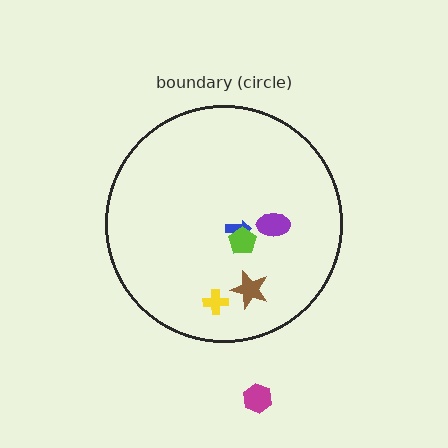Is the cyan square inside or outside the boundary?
Inside.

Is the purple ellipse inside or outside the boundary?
Inside.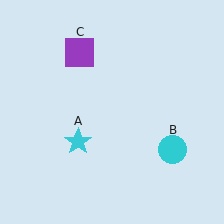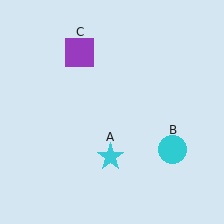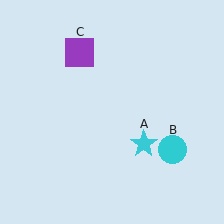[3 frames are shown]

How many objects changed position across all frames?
1 object changed position: cyan star (object A).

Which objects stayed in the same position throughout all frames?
Cyan circle (object B) and purple square (object C) remained stationary.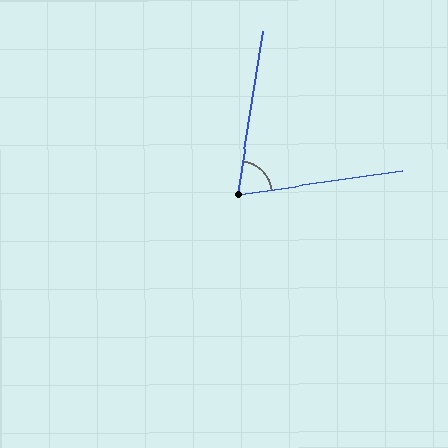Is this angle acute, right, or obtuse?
It is acute.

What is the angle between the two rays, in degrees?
Approximately 73 degrees.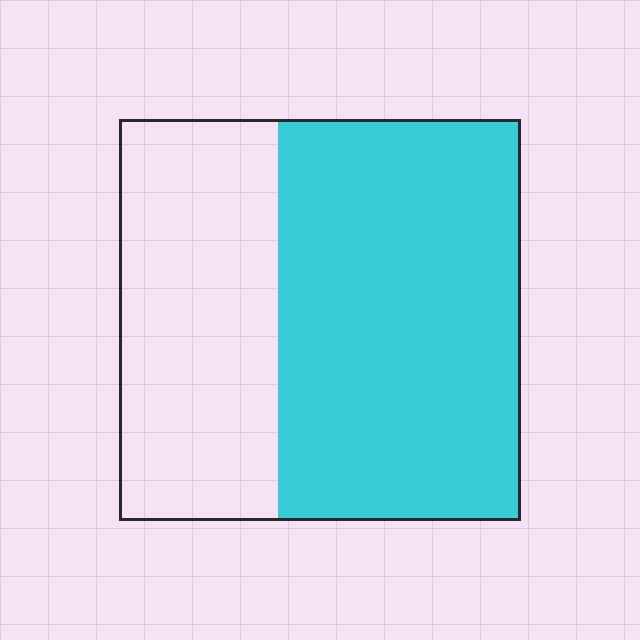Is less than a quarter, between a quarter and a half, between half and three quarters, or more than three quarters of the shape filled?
Between half and three quarters.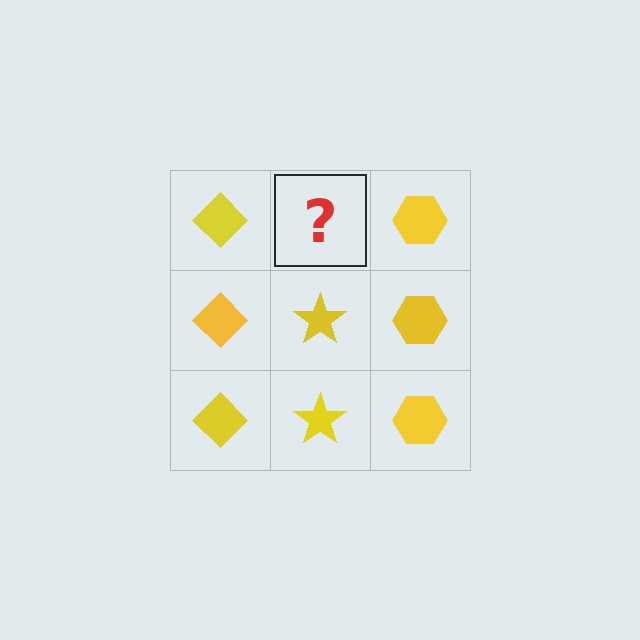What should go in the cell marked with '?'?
The missing cell should contain a yellow star.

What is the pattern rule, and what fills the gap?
The rule is that each column has a consistent shape. The gap should be filled with a yellow star.